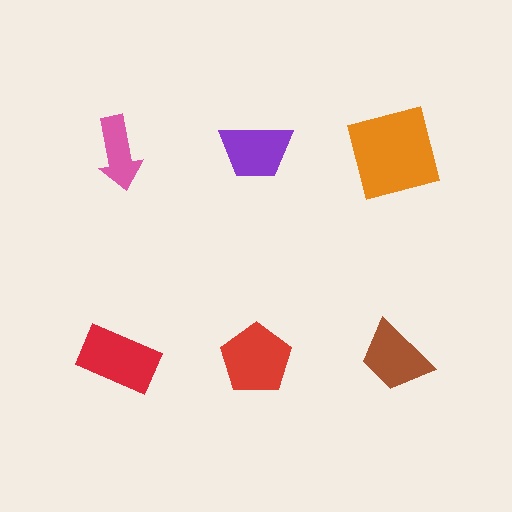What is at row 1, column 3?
An orange square.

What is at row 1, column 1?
A pink arrow.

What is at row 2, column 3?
A brown trapezoid.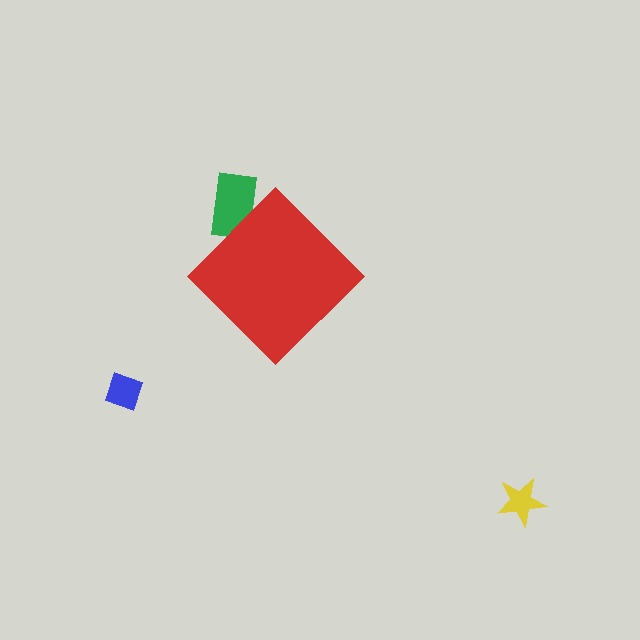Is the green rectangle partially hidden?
Yes, the green rectangle is partially hidden behind the red diamond.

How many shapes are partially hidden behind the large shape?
1 shape is partially hidden.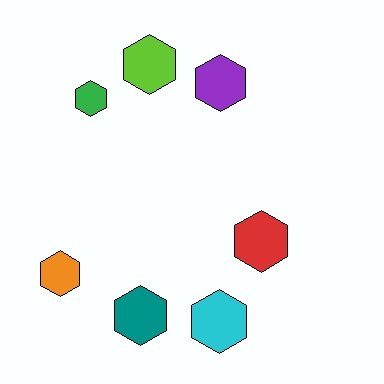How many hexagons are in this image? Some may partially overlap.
There are 7 hexagons.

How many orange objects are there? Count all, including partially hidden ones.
There is 1 orange object.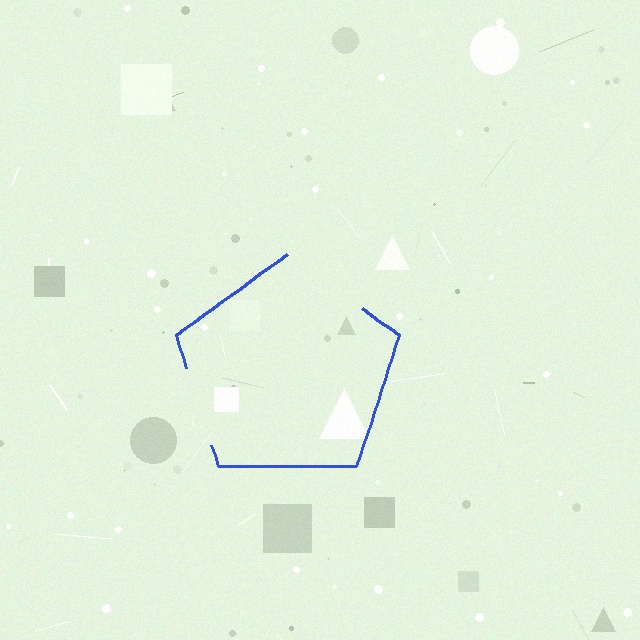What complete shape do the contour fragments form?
The contour fragments form a pentagon.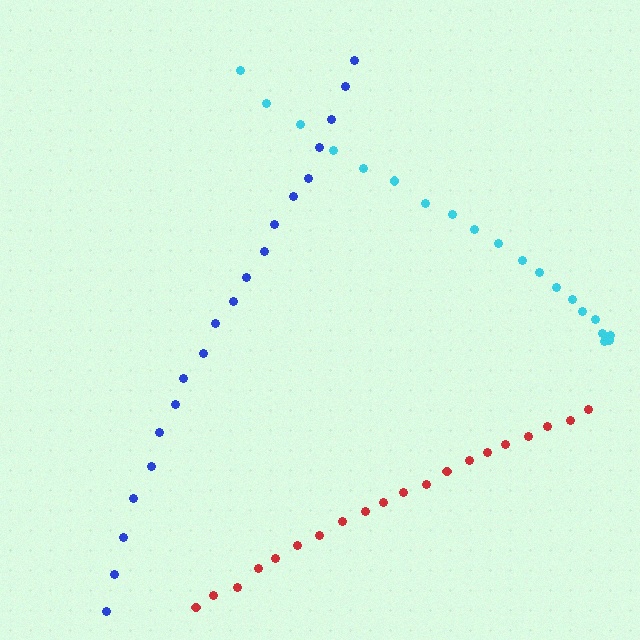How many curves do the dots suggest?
There are 3 distinct paths.